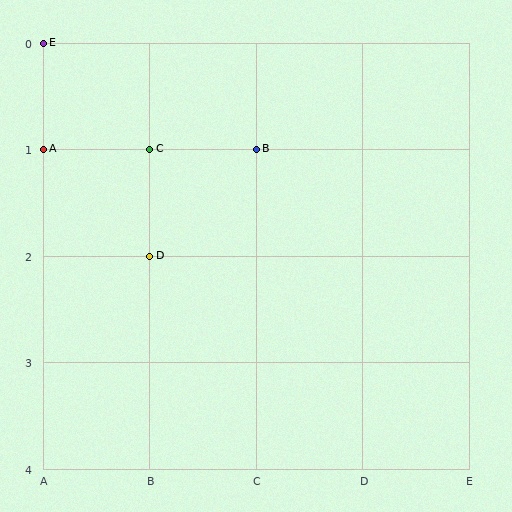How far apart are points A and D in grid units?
Points A and D are 1 column and 1 row apart (about 1.4 grid units diagonally).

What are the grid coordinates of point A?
Point A is at grid coordinates (A, 1).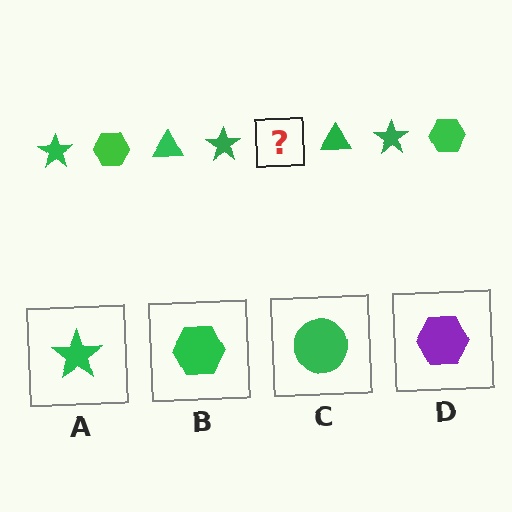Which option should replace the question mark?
Option B.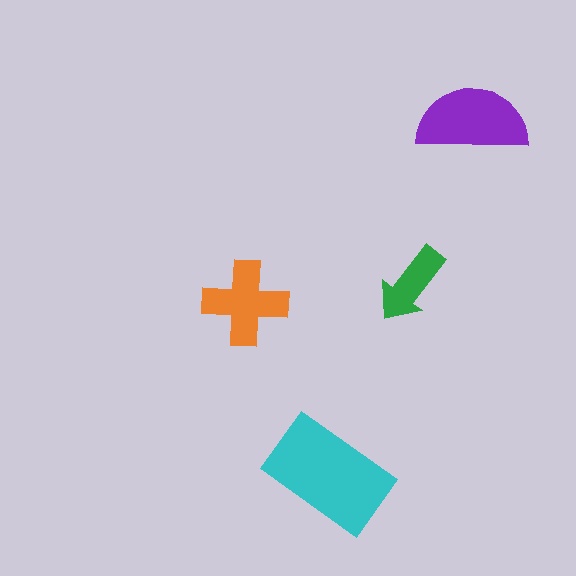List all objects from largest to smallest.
The cyan rectangle, the purple semicircle, the orange cross, the green arrow.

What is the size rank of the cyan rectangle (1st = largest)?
1st.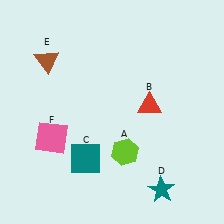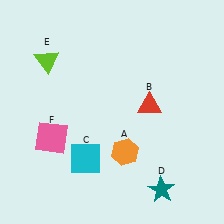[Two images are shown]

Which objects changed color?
A changed from lime to orange. C changed from teal to cyan. E changed from brown to lime.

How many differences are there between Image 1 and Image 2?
There are 3 differences between the two images.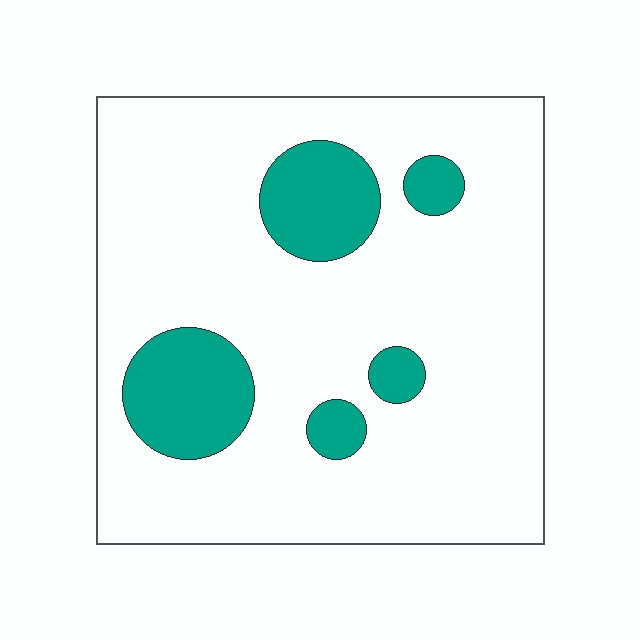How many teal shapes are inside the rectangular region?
5.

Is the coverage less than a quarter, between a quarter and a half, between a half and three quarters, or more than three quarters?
Less than a quarter.